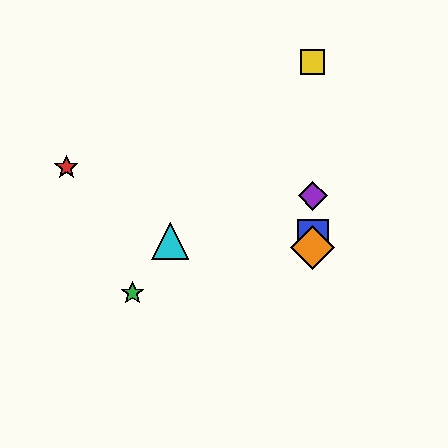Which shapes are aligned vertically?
The blue square, the yellow square, the purple diamond, the orange diamond are aligned vertically.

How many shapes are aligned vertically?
4 shapes (the blue square, the yellow square, the purple diamond, the orange diamond) are aligned vertically.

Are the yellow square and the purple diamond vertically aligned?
Yes, both are at x≈313.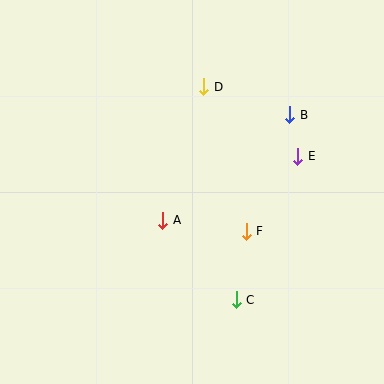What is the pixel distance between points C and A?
The distance between C and A is 108 pixels.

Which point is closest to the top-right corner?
Point B is closest to the top-right corner.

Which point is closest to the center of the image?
Point A at (163, 220) is closest to the center.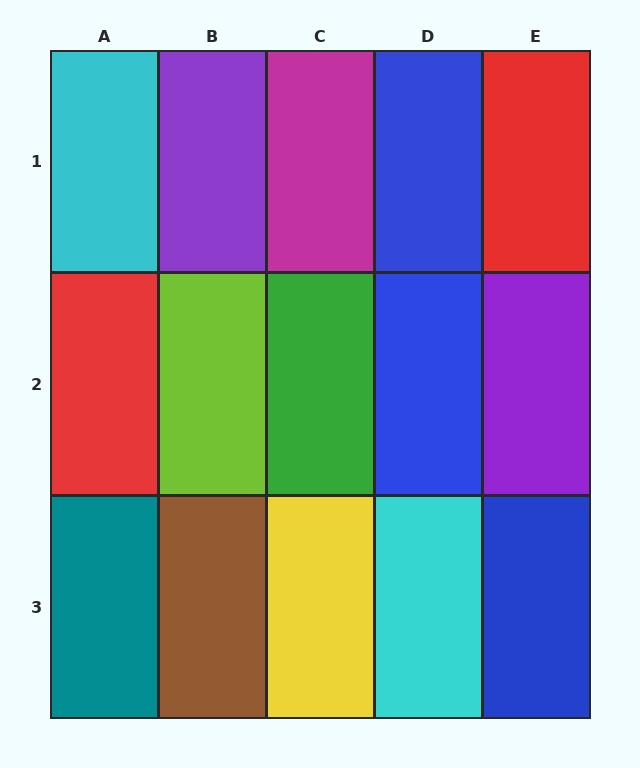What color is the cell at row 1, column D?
Blue.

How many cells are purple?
2 cells are purple.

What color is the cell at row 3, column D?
Cyan.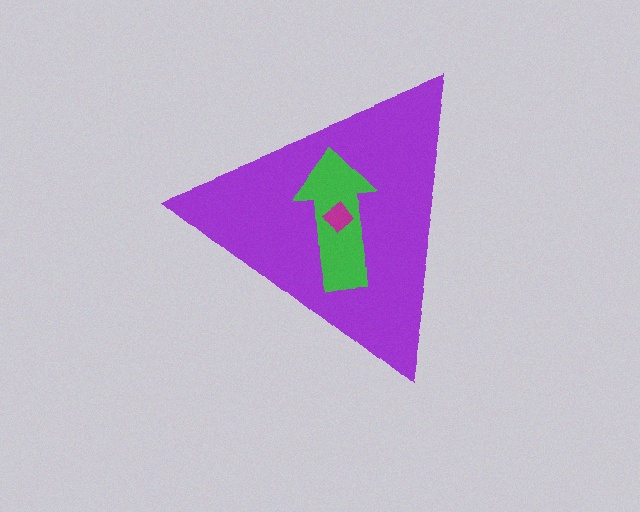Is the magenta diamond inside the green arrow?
Yes.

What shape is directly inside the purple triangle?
The green arrow.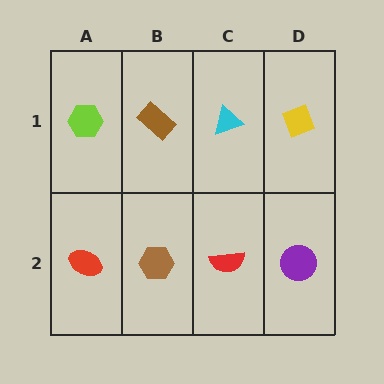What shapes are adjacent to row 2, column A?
A lime hexagon (row 1, column A), a brown hexagon (row 2, column B).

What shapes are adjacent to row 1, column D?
A purple circle (row 2, column D), a cyan triangle (row 1, column C).